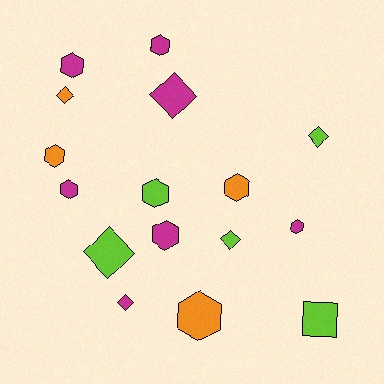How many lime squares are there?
There is 1 lime square.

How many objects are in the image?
There are 16 objects.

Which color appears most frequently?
Magenta, with 7 objects.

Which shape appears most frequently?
Hexagon, with 9 objects.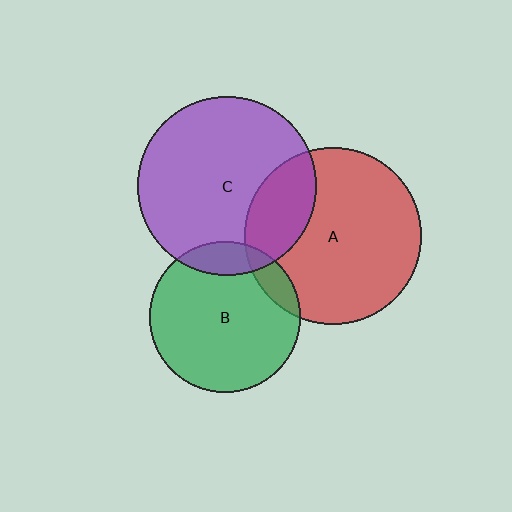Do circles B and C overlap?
Yes.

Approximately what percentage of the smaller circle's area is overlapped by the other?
Approximately 15%.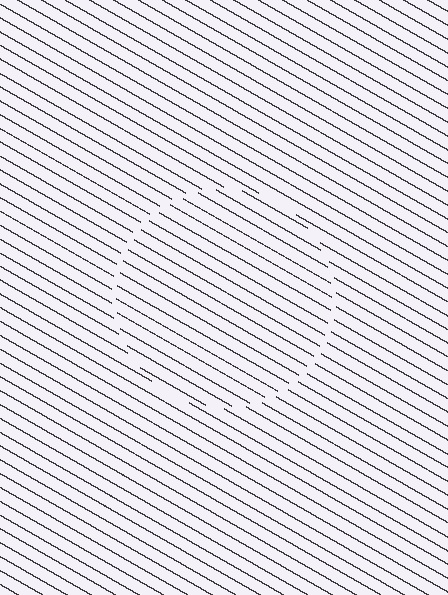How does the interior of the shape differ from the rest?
The interior of the shape contains the same grating, shifted by half a period — the contour is defined by the phase discontinuity where line-ends from the inner and outer gratings abut.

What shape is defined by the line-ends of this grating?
An illusory circle. The interior of the shape contains the same grating, shifted by half a period — the contour is defined by the phase discontinuity where line-ends from the inner and outer gratings abut.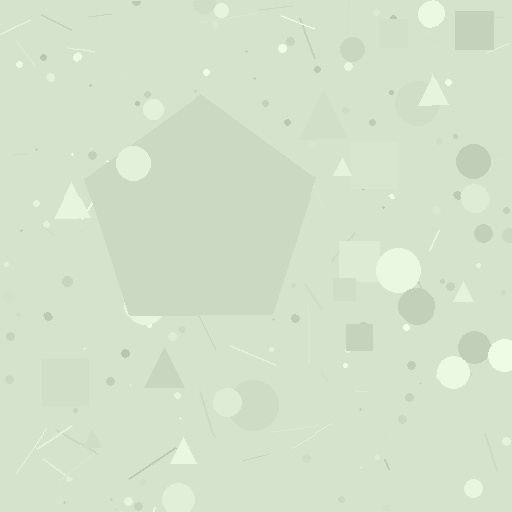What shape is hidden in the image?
A pentagon is hidden in the image.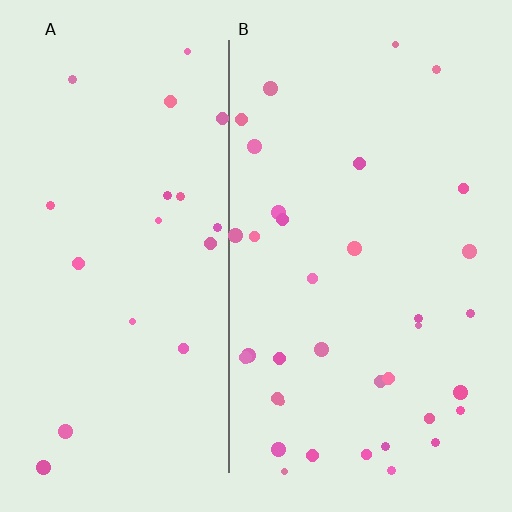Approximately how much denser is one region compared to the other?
Approximately 1.8× — region B over region A.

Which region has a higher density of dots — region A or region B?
B (the right).